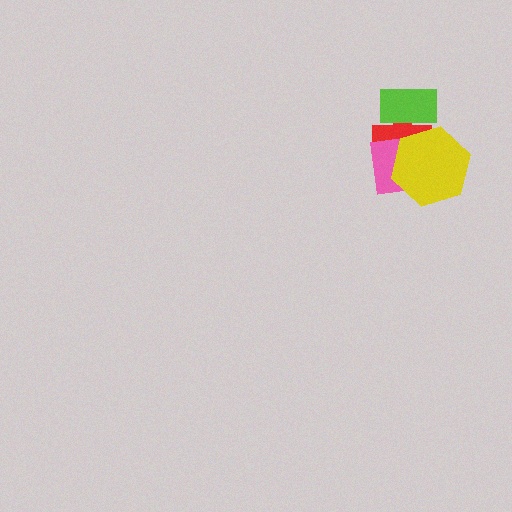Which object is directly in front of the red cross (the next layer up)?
The pink square is directly in front of the red cross.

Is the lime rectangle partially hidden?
No, no other shape covers it.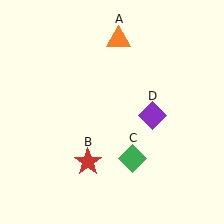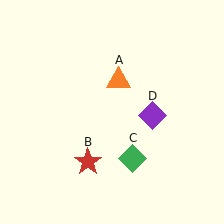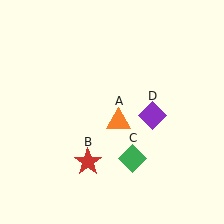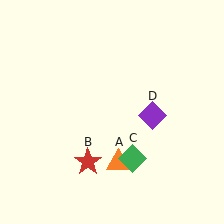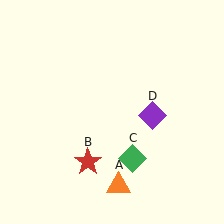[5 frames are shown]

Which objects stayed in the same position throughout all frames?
Red star (object B) and green diamond (object C) and purple diamond (object D) remained stationary.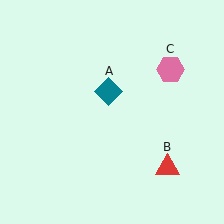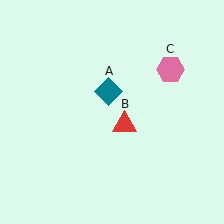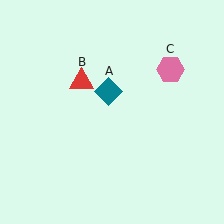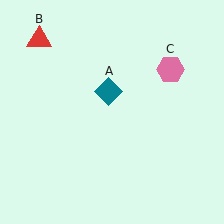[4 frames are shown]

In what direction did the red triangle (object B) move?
The red triangle (object B) moved up and to the left.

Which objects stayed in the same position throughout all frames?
Teal diamond (object A) and pink hexagon (object C) remained stationary.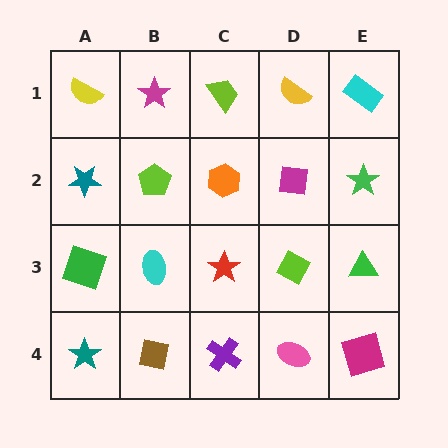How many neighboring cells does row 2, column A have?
3.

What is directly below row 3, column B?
A brown square.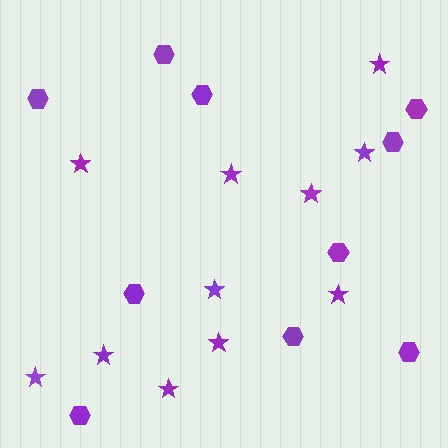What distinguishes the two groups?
There are 2 groups: one group of stars (11) and one group of hexagons (10).